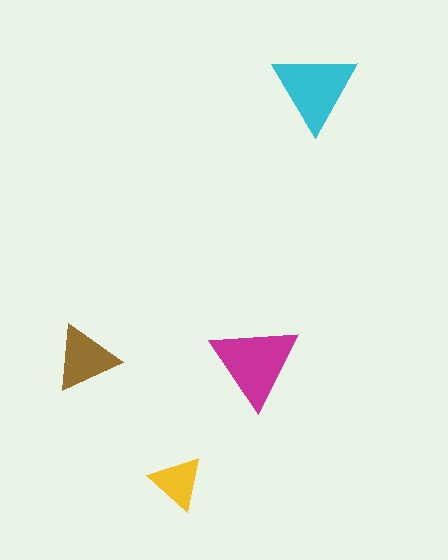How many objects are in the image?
There are 4 objects in the image.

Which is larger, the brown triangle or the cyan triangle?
The cyan one.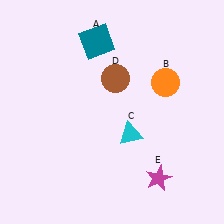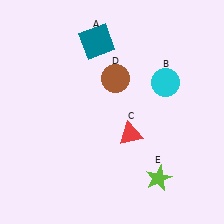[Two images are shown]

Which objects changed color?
B changed from orange to cyan. C changed from cyan to red. E changed from magenta to lime.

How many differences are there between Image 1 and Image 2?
There are 3 differences between the two images.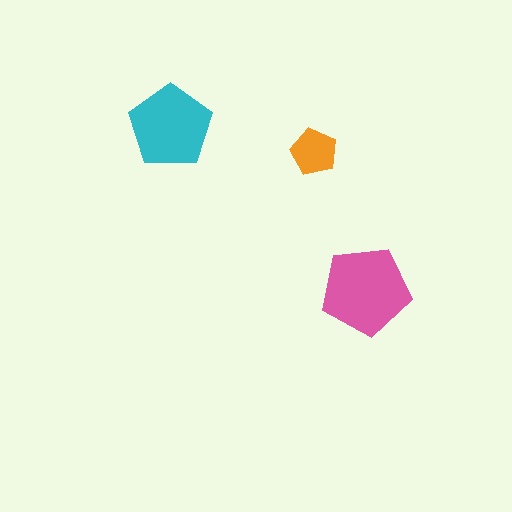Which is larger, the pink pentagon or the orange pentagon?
The pink one.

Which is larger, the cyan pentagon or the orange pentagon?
The cyan one.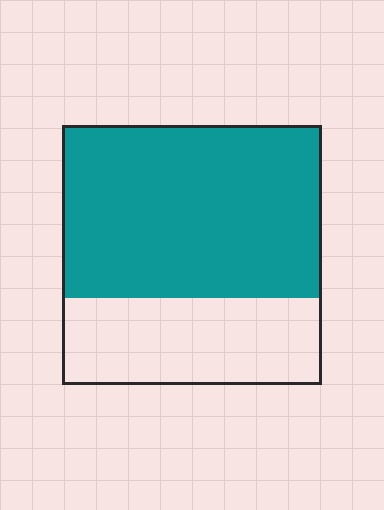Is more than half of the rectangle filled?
Yes.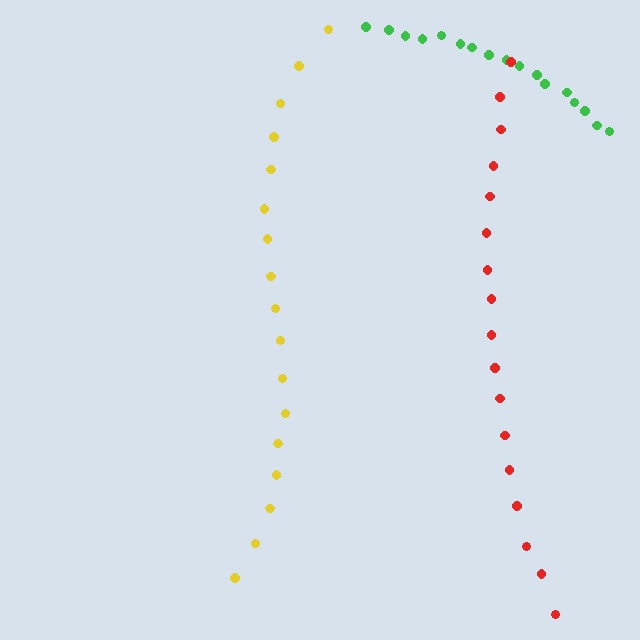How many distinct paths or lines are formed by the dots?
There are 3 distinct paths.